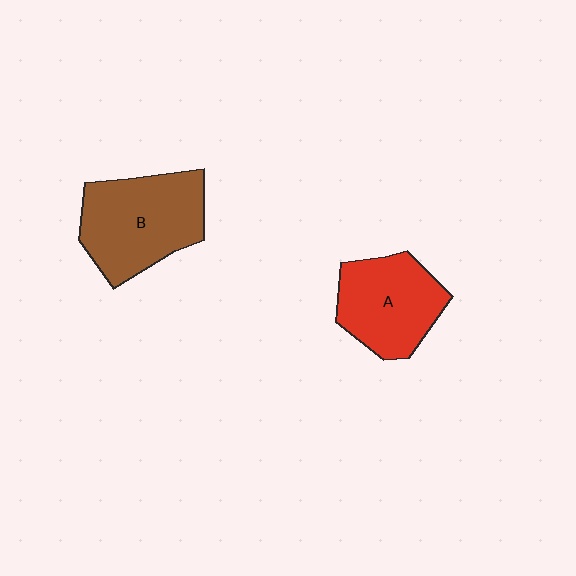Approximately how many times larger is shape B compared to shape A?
Approximately 1.2 times.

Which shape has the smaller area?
Shape A (red).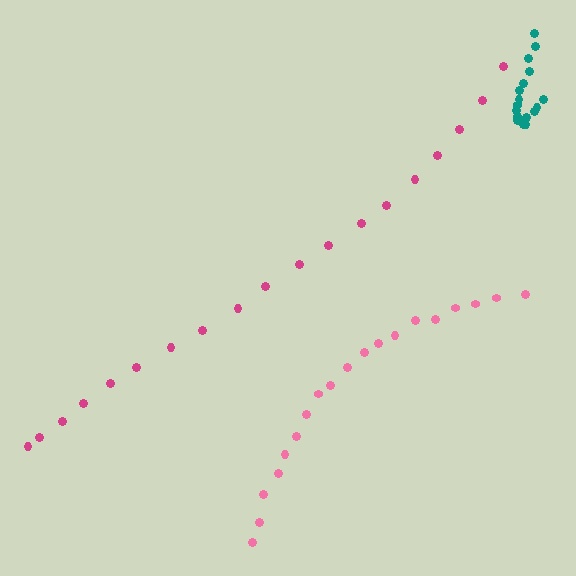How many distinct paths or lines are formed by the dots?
There are 3 distinct paths.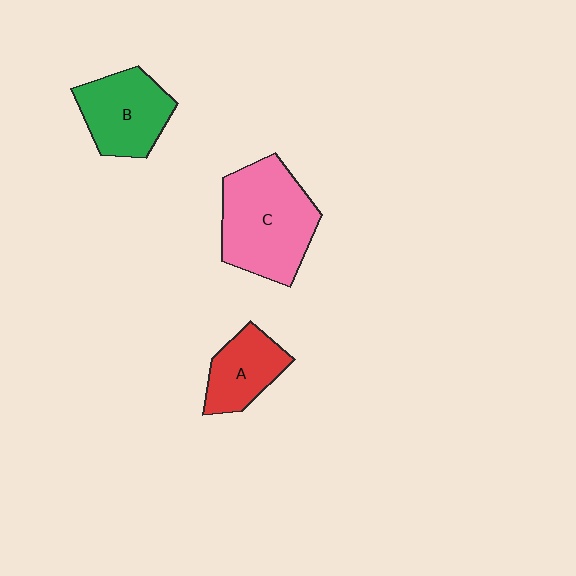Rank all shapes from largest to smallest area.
From largest to smallest: C (pink), B (green), A (red).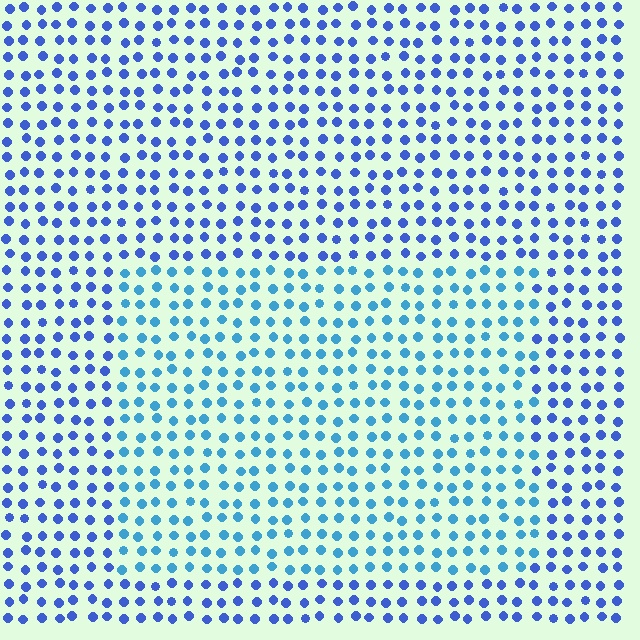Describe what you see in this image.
The image is filled with small blue elements in a uniform arrangement. A rectangle-shaped region is visible where the elements are tinted to a slightly different hue, forming a subtle color boundary.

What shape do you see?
I see a rectangle.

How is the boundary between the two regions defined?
The boundary is defined purely by a slight shift in hue (about 28 degrees). Spacing, size, and orientation are identical on both sides.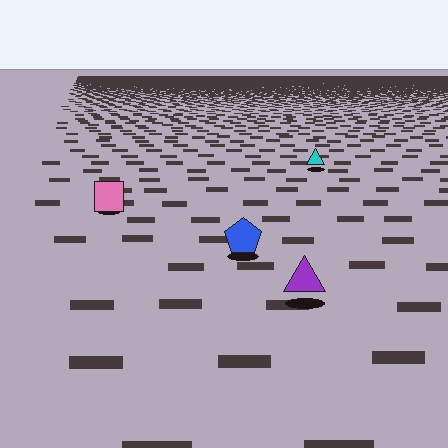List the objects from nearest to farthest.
From nearest to farthest: the purple triangle, the blue pentagon, the pink square, the cyan triangle.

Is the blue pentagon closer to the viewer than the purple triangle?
No. The purple triangle is closer — you can tell from the texture gradient: the ground texture is coarser near it.